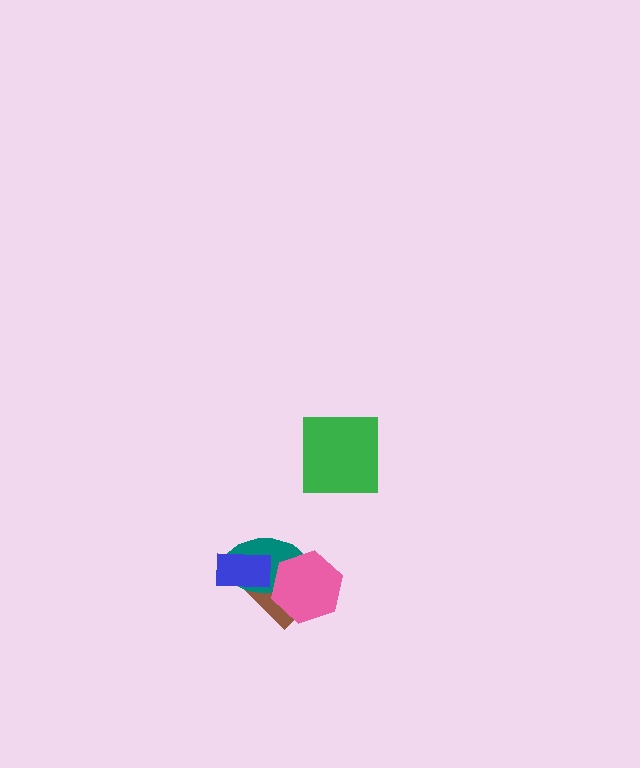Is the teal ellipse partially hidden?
Yes, it is partially covered by another shape.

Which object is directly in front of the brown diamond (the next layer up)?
The teal ellipse is directly in front of the brown diamond.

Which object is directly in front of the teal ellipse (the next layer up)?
The blue rectangle is directly in front of the teal ellipse.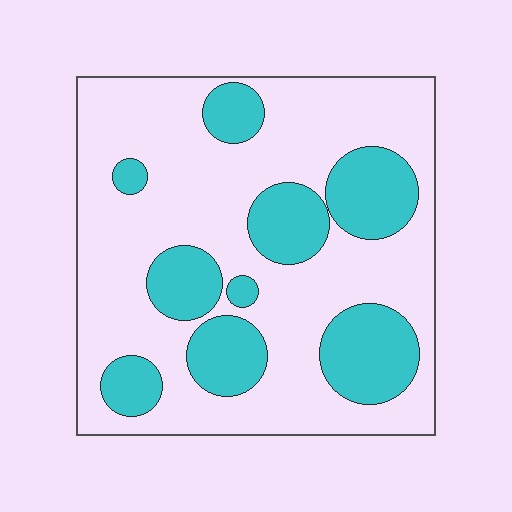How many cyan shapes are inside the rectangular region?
9.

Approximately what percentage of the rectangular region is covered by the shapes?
Approximately 30%.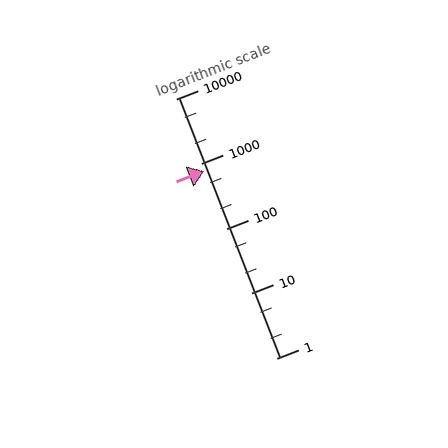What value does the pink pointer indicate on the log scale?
The pointer indicates approximately 760.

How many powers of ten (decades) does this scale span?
The scale spans 4 decades, from 1 to 10000.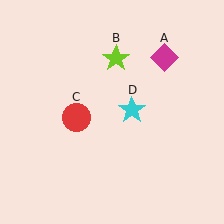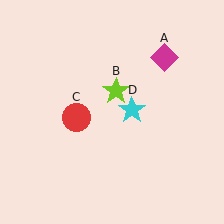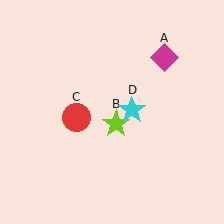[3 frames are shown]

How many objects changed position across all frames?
1 object changed position: lime star (object B).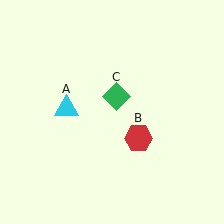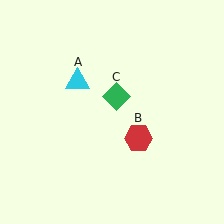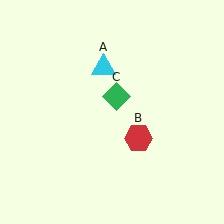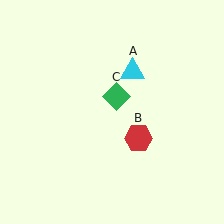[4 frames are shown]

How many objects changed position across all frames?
1 object changed position: cyan triangle (object A).